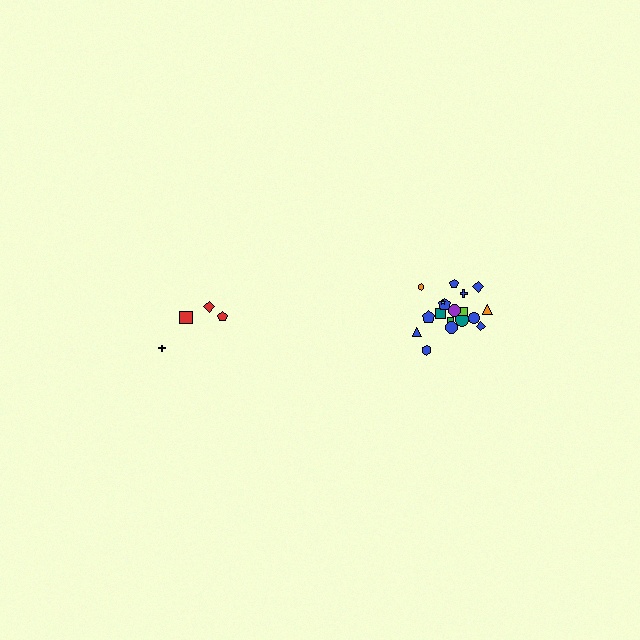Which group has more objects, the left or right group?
The right group.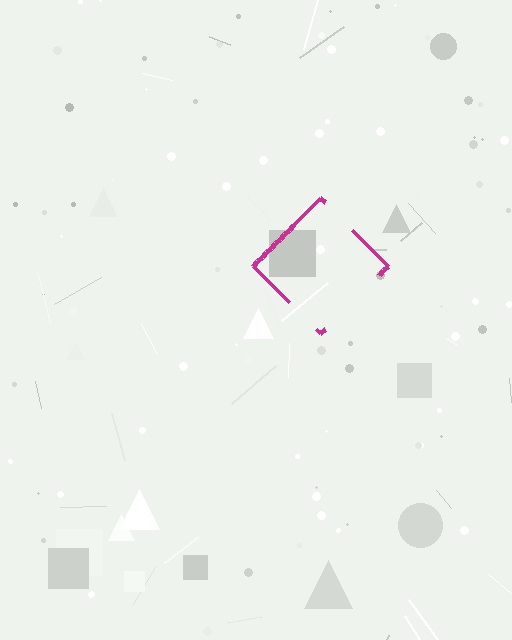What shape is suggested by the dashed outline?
The dashed outline suggests a diamond.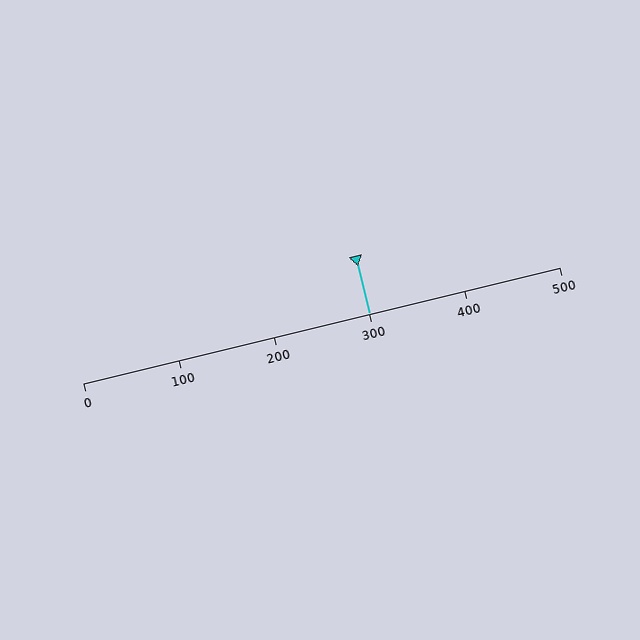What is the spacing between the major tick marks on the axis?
The major ticks are spaced 100 apart.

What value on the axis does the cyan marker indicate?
The marker indicates approximately 300.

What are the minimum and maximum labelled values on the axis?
The axis runs from 0 to 500.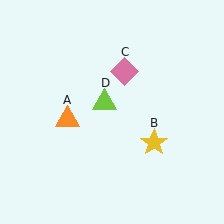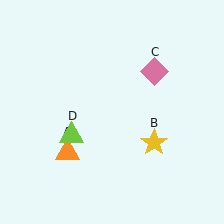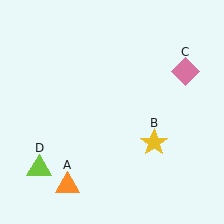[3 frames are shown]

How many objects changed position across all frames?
3 objects changed position: orange triangle (object A), pink diamond (object C), lime triangle (object D).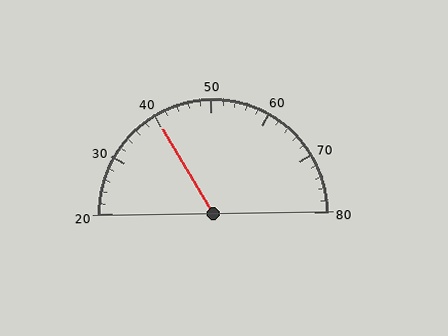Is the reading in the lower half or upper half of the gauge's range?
The reading is in the lower half of the range (20 to 80).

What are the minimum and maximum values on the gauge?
The gauge ranges from 20 to 80.